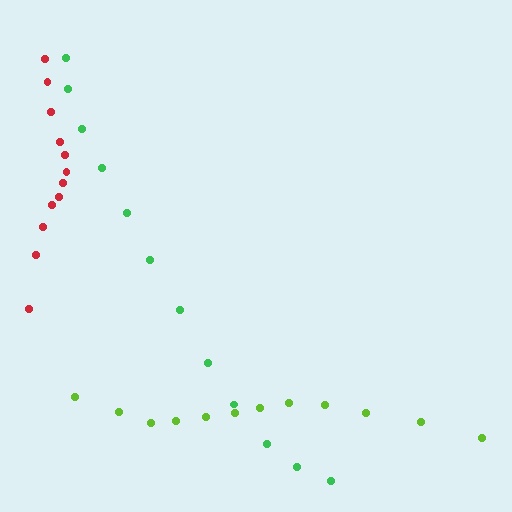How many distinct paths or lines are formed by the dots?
There are 3 distinct paths.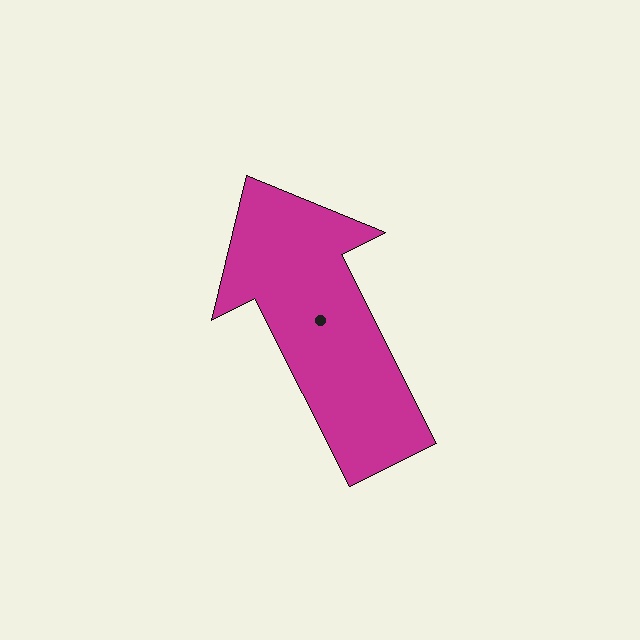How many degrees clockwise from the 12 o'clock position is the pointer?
Approximately 333 degrees.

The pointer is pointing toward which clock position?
Roughly 11 o'clock.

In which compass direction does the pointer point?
Northwest.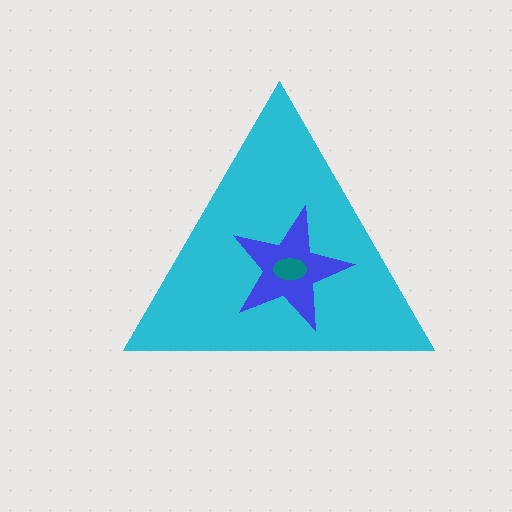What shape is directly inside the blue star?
The teal ellipse.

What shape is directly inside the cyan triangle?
The blue star.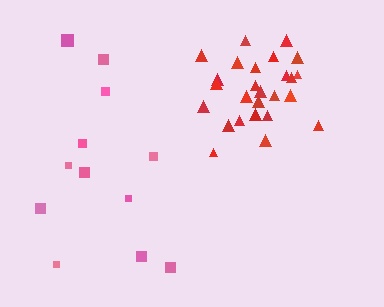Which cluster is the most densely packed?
Red.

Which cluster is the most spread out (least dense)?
Pink.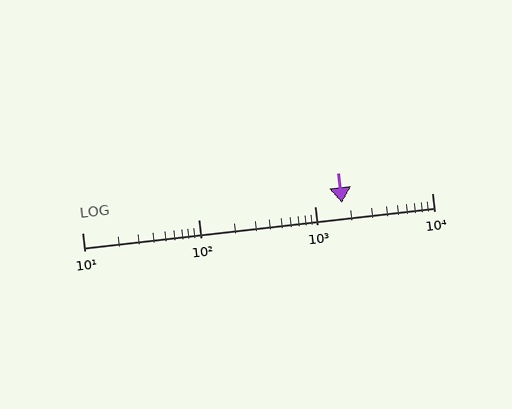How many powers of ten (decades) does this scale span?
The scale spans 3 decades, from 10 to 10000.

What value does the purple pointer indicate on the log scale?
The pointer indicates approximately 1700.